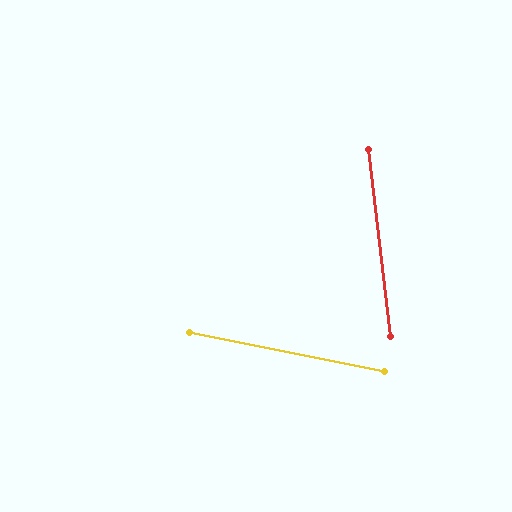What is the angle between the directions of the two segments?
Approximately 72 degrees.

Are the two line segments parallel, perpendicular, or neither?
Neither parallel nor perpendicular — they differ by about 72°.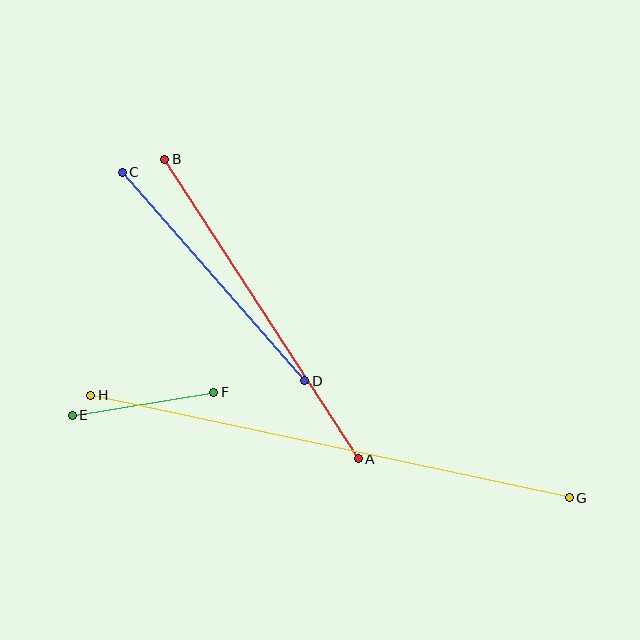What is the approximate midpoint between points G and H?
The midpoint is at approximately (330, 447) pixels.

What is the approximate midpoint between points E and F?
The midpoint is at approximately (143, 404) pixels.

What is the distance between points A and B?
The distance is approximately 357 pixels.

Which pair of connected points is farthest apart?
Points G and H are farthest apart.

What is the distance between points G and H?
The distance is approximately 489 pixels.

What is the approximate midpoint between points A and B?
The midpoint is at approximately (261, 309) pixels.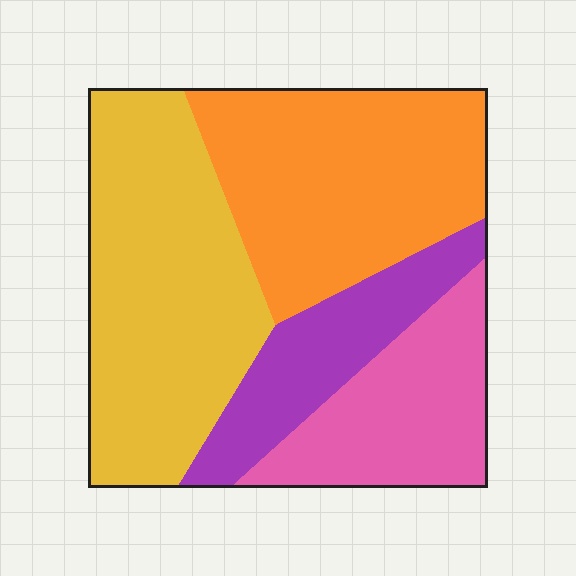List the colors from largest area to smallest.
From largest to smallest: yellow, orange, pink, purple.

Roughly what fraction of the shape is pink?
Pink takes up about one fifth (1/5) of the shape.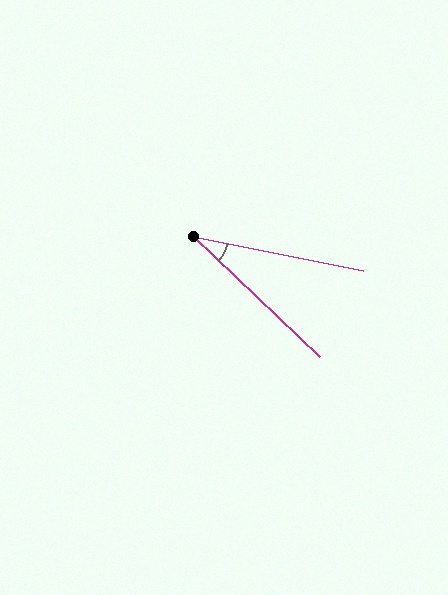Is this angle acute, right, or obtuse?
It is acute.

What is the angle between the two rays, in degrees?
Approximately 32 degrees.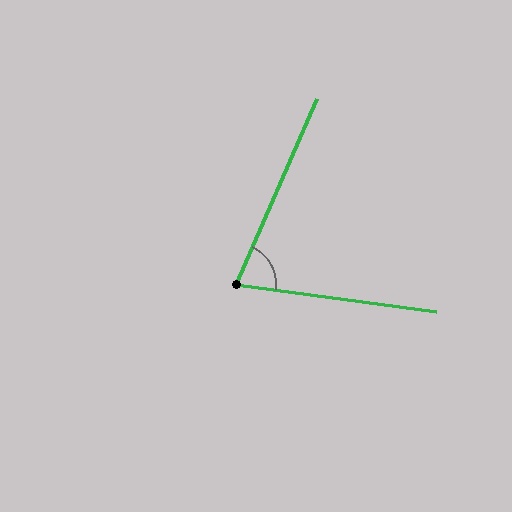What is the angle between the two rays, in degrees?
Approximately 74 degrees.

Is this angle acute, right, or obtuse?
It is acute.